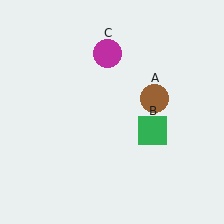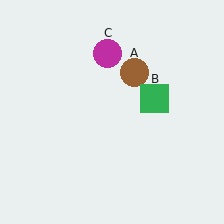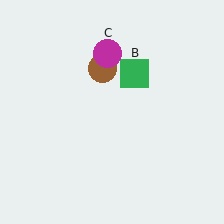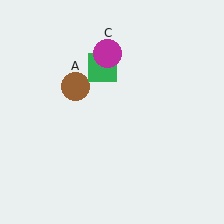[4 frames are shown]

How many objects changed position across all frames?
2 objects changed position: brown circle (object A), green square (object B).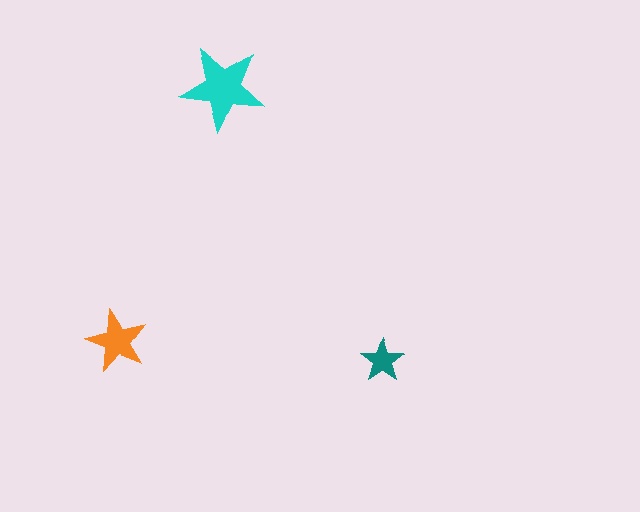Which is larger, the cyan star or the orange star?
The cyan one.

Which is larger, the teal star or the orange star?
The orange one.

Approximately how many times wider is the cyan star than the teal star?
About 2 times wider.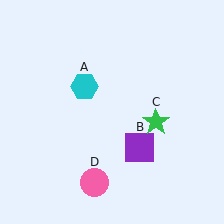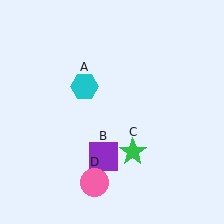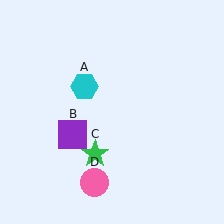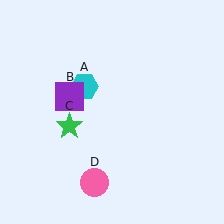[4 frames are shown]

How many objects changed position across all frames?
2 objects changed position: purple square (object B), green star (object C).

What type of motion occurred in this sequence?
The purple square (object B), green star (object C) rotated clockwise around the center of the scene.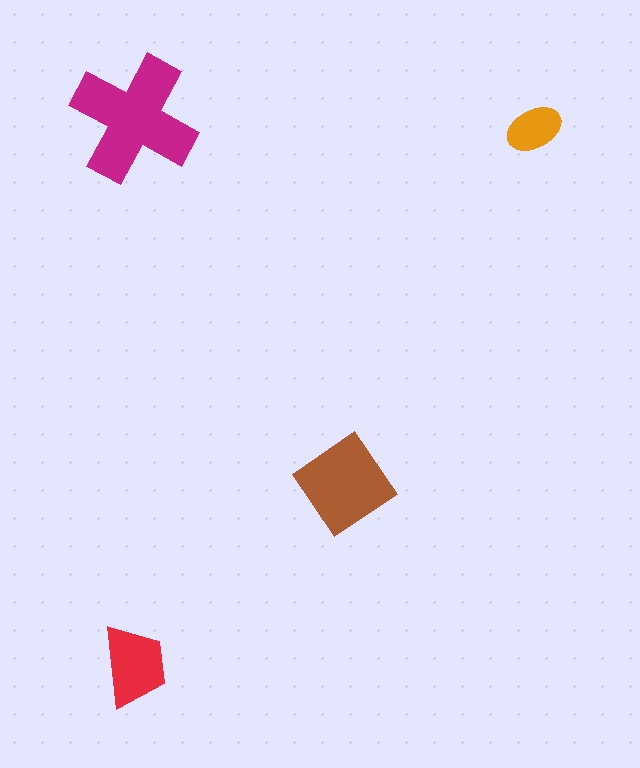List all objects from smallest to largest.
The orange ellipse, the red trapezoid, the brown diamond, the magenta cross.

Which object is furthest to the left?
The magenta cross is leftmost.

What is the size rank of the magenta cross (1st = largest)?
1st.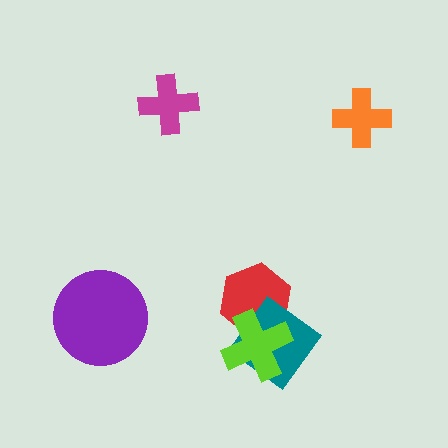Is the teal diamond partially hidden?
Yes, it is partially covered by another shape.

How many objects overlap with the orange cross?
0 objects overlap with the orange cross.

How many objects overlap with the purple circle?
0 objects overlap with the purple circle.